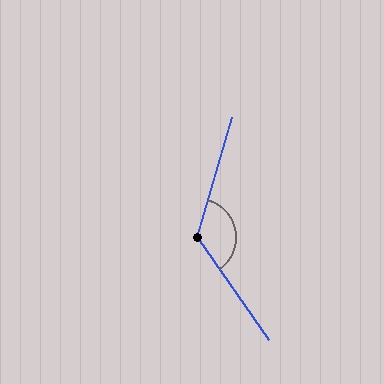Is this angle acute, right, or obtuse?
It is obtuse.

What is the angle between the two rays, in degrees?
Approximately 129 degrees.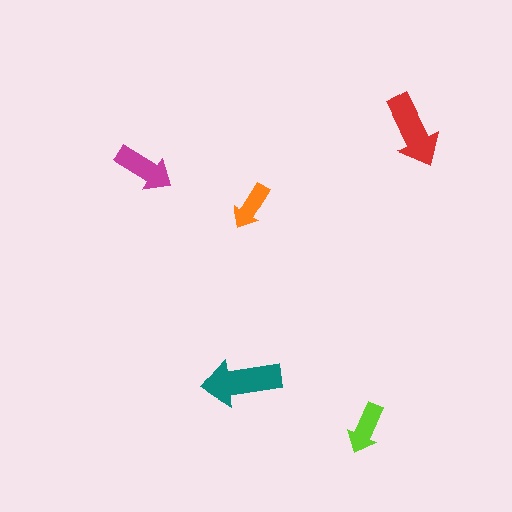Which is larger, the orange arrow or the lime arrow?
The lime one.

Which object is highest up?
The red arrow is topmost.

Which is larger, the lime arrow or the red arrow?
The red one.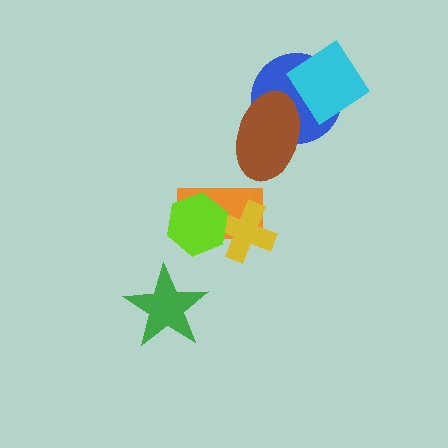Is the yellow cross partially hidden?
Yes, it is partially covered by another shape.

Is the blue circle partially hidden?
Yes, it is partially covered by another shape.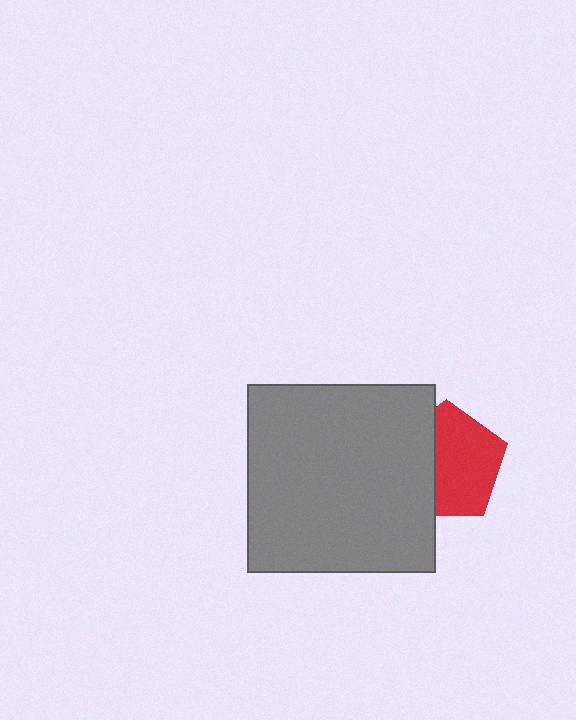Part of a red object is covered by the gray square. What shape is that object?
It is a pentagon.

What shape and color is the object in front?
The object in front is a gray square.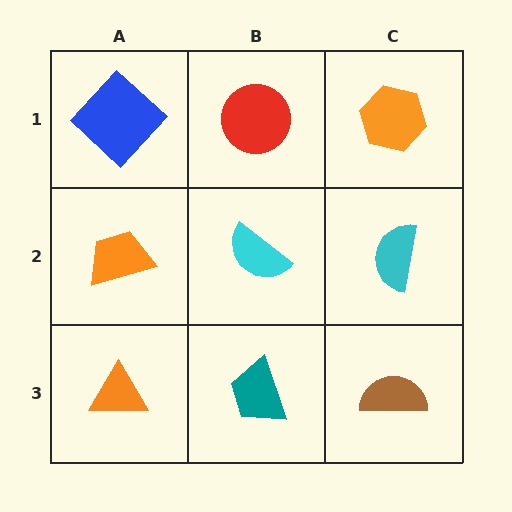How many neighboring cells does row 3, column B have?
3.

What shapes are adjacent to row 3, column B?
A cyan semicircle (row 2, column B), an orange triangle (row 3, column A), a brown semicircle (row 3, column C).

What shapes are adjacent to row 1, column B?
A cyan semicircle (row 2, column B), a blue diamond (row 1, column A), an orange hexagon (row 1, column C).